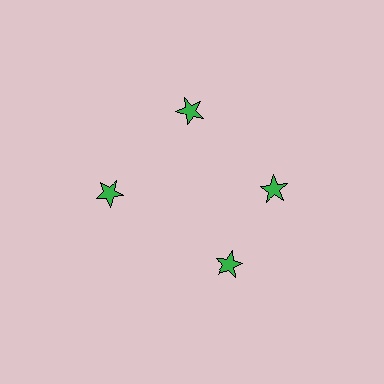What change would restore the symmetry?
The symmetry would be restored by rotating it back into even spacing with its neighbors so that all 4 stars sit at equal angles and equal distance from the center.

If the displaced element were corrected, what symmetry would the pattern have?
It would have 4-fold rotational symmetry — the pattern would map onto itself every 90 degrees.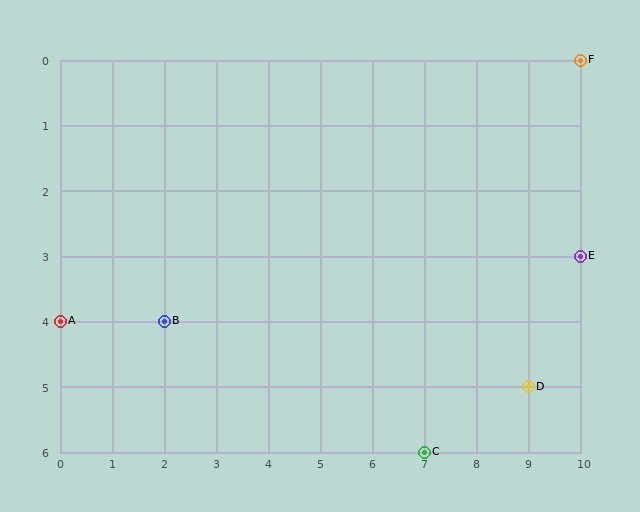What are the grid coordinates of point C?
Point C is at grid coordinates (7, 6).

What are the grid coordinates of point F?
Point F is at grid coordinates (10, 0).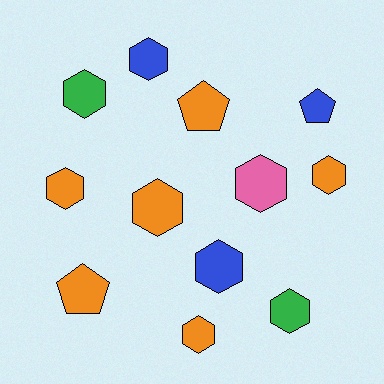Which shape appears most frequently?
Hexagon, with 9 objects.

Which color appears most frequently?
Orange, with 6 objects.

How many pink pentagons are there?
There are no pink pentagons.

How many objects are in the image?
There are 12 objects.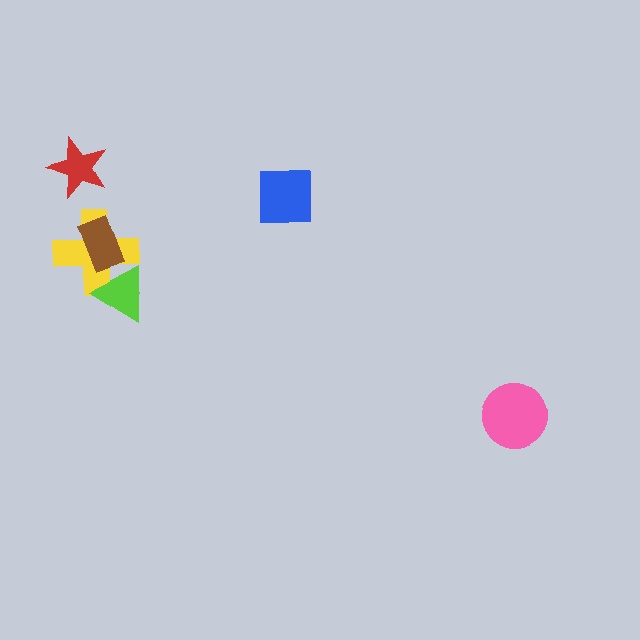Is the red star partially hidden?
No, no other shape covers it.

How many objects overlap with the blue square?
0 objects overlap with the blue square.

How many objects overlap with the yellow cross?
2 objects overlap with the yellow cross.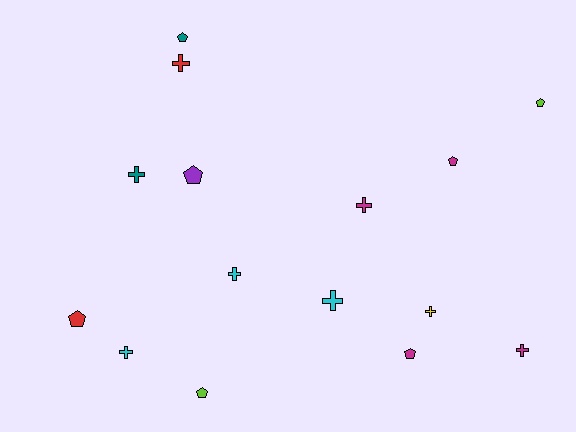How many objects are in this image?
There are 15 objects.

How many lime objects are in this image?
There are 2 lime objects.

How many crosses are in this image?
There are 8 crosses.